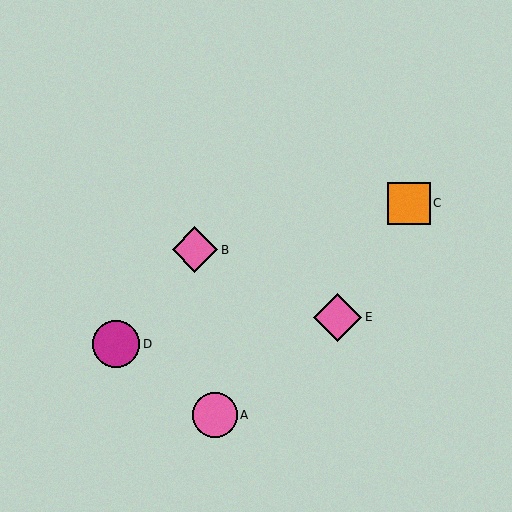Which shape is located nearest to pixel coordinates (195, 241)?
The pink diamond (labeled B) at (195, 250) is nearest to that location.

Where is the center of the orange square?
The center of the orange square is at (409, 203).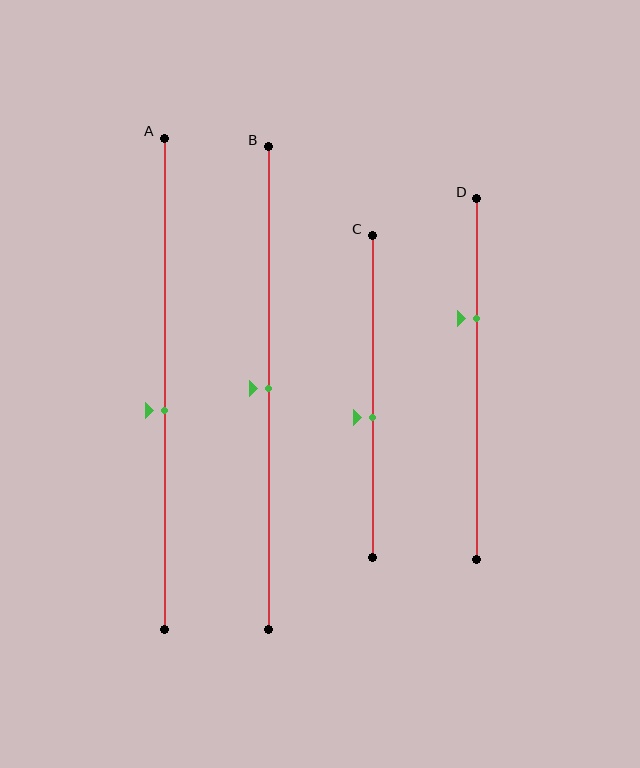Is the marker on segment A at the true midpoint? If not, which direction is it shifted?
No, the marker on segment A is shifted downward by about 5% of the segment length.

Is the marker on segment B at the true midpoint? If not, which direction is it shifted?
Yes, the marker on segment B is at the true midpoint.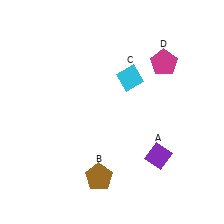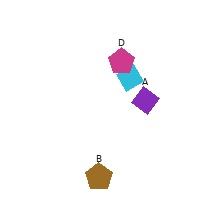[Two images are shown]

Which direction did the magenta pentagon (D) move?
The magenta pentagon (D) moved left.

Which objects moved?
The objects that moved are: the purple diamond (A), the magenta pentagon (D).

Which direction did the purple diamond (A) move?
The purple diamond (A) moved up.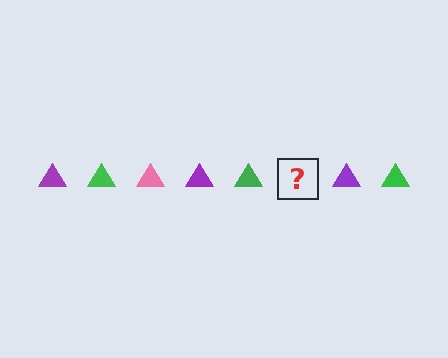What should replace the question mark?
The question mark should be replaced with a pink triangle.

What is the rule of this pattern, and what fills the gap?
The rule is that the pattern cycles through purple, green, pink triangles. The gap should be filled with a pink triangle.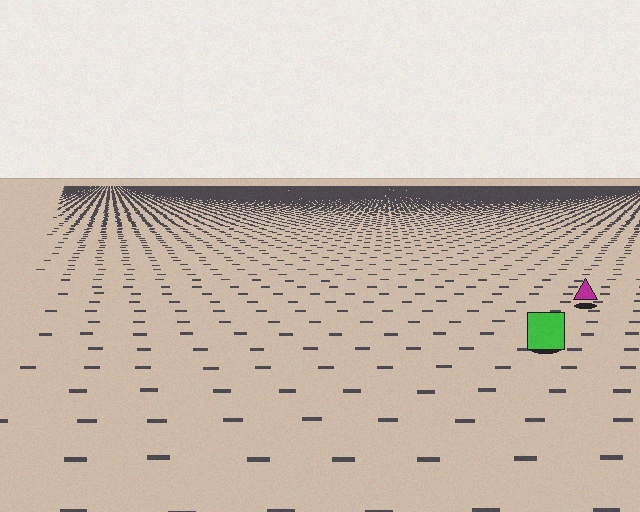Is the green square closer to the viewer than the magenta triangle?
Yes. The green square is closer — you can tell from the texture gradient: the ground texture is coarser near it.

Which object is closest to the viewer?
The green square is closest. The texture marks near it are larger and more spread out.